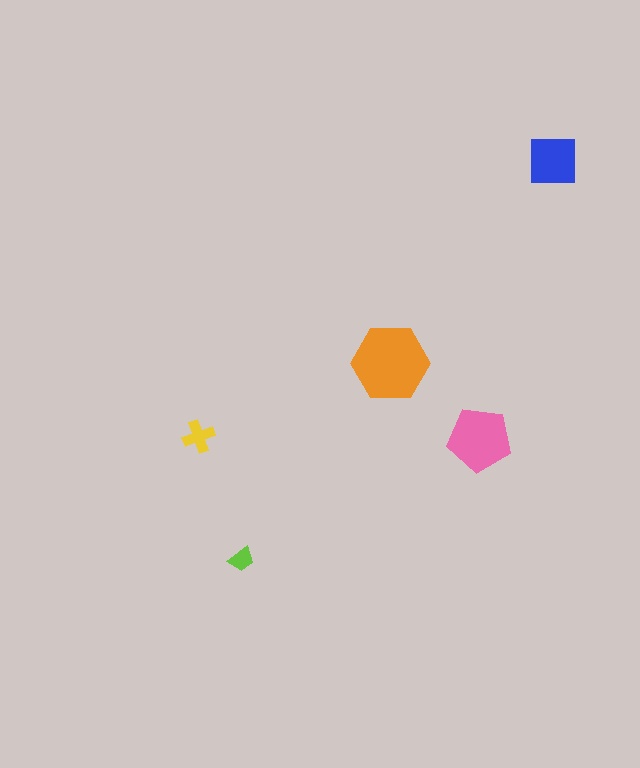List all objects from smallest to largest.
The lime trapezoid, the yellow cross, the blue square, the pink pentagon, the orange hexagon.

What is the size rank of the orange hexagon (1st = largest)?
1st.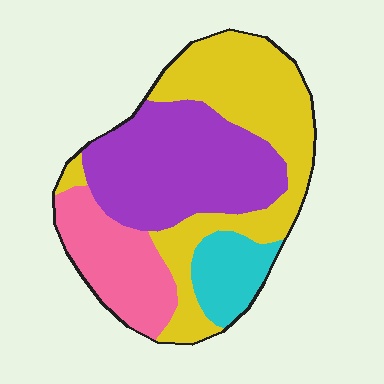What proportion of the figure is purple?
Purple covers 34% of the figure.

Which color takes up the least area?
Cyan, at roughly 10%.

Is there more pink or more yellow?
Yellow.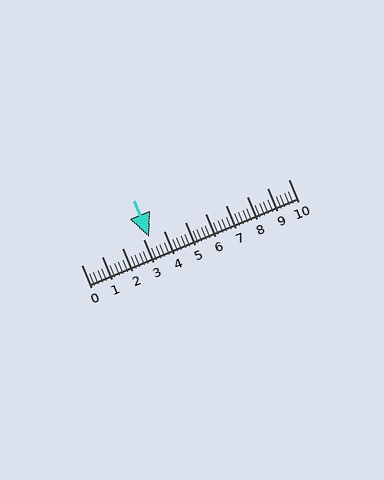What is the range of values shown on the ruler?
The ruler shows values from 0 to 10.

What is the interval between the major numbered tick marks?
The major tick marks are spaced 1 units apart.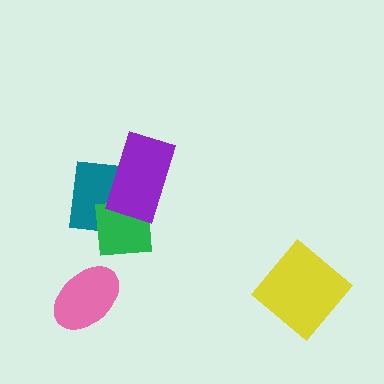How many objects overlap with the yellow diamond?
0 objects overlap with the yellow diamond.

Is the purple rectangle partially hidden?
No, no other shape covers it.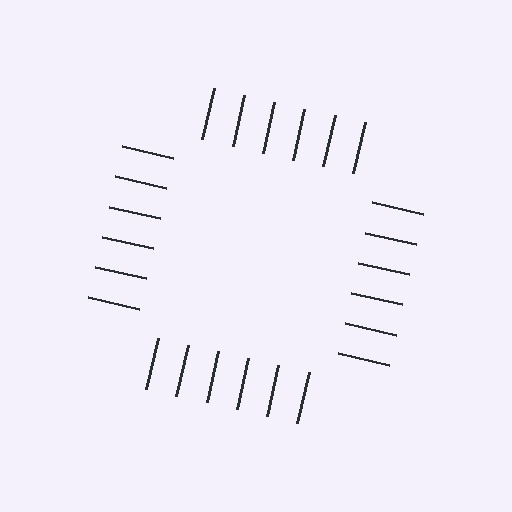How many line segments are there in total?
24 — 6 along each of the 4 edges.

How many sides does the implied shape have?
4 sides — the line-ends trace a square.